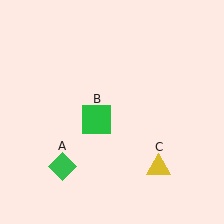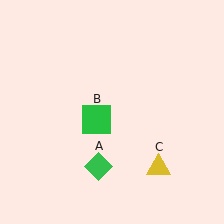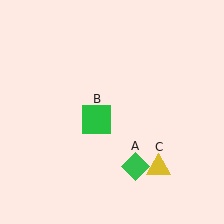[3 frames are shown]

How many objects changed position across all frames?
1 object changed position: green diamond (object A).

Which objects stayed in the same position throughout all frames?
Green square (object B) and yellow triangle (object C) remained stationary.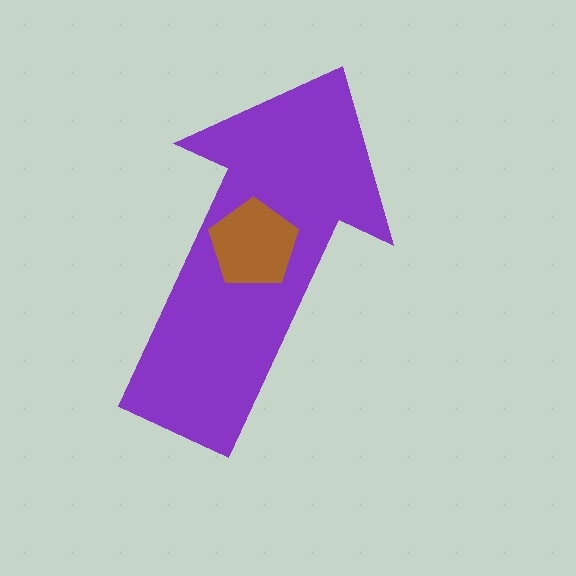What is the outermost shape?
The purple arrow.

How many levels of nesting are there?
2.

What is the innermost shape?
The brown pentagon.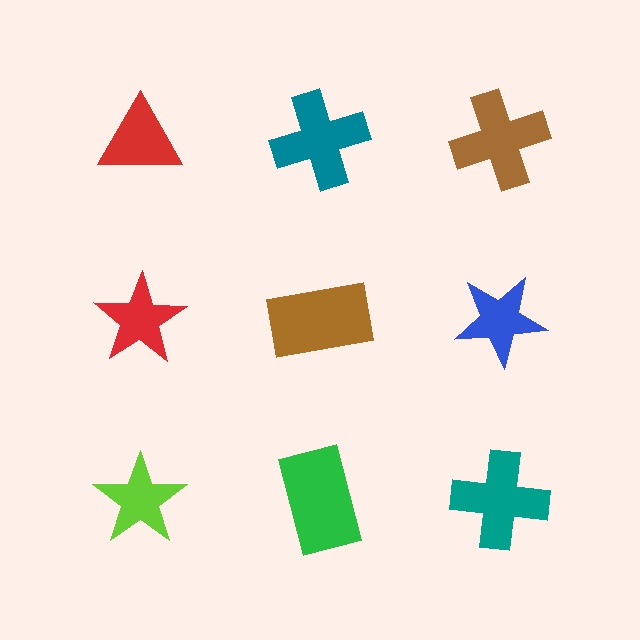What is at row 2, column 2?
A brown rectangle.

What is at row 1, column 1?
A red triangle.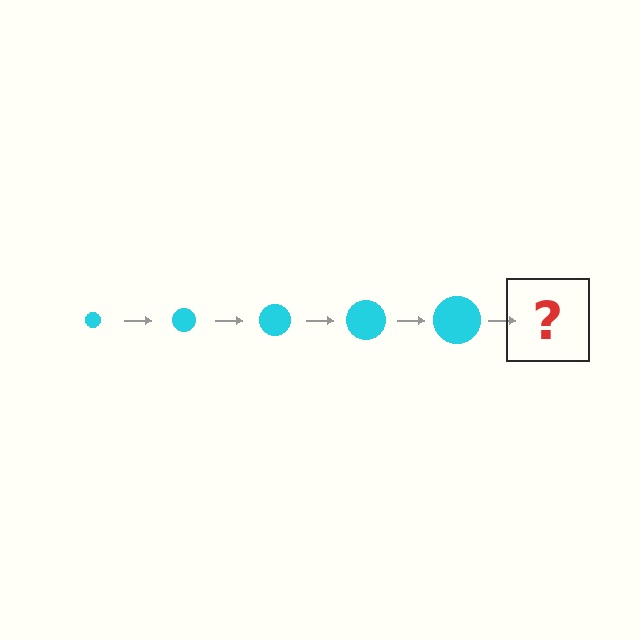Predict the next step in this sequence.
The next step is a cyan circle, larger than the previous one.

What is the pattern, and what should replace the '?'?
The pattern is that the circle gets progressively larger each step. The '?' should be a cyan circle, larger than the previous one.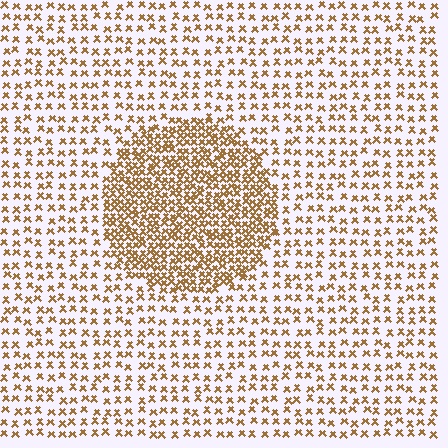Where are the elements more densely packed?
The elements are more densely packed inside the circle boundary.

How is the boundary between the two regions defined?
The boundary is defined by a change in element density (approximately 2.4x ratio). All elements are the same color, size, and shape.